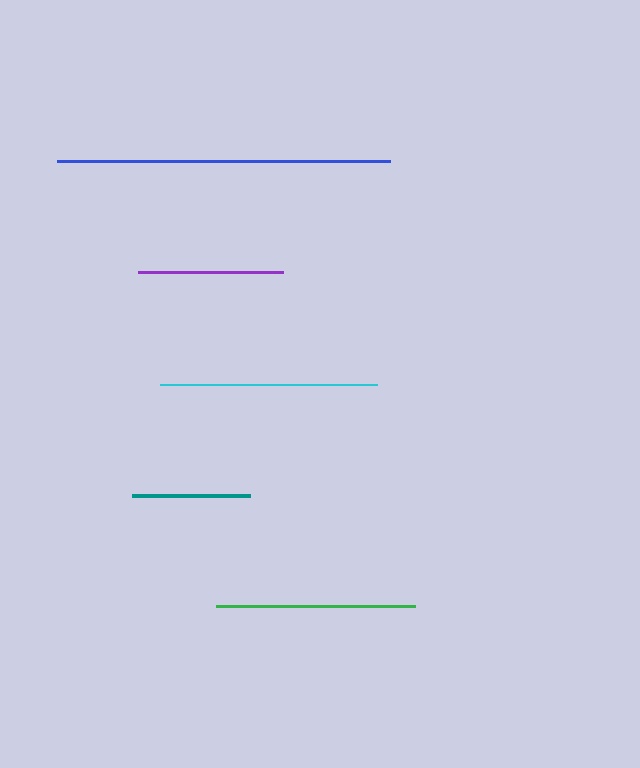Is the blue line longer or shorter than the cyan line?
The blue line is longer than the cyan line.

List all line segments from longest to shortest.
From longest to shortest: blue, cyan, green, purple, teal.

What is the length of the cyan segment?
The cyan segment is approximately 217 pixels long.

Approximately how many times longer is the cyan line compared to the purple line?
The cyan line is approximately 1.5 times the length of the purple line.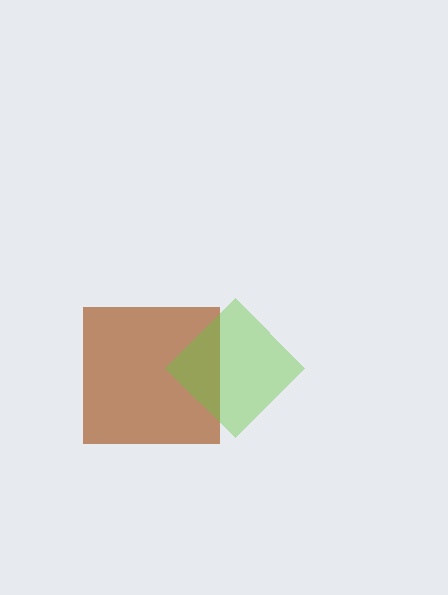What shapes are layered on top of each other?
The layered shapes are: a brown square, a lime diamond.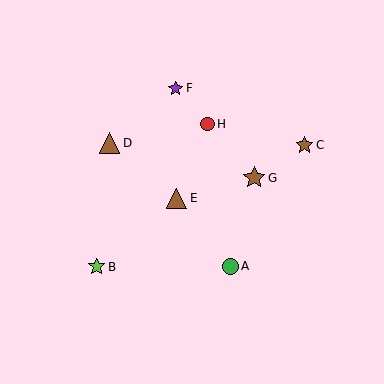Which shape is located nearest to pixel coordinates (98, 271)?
The lime star (labeled B) at (97, 267) is nearest to that location.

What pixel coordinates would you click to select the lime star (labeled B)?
Click at (97, 267) to select the lime star B.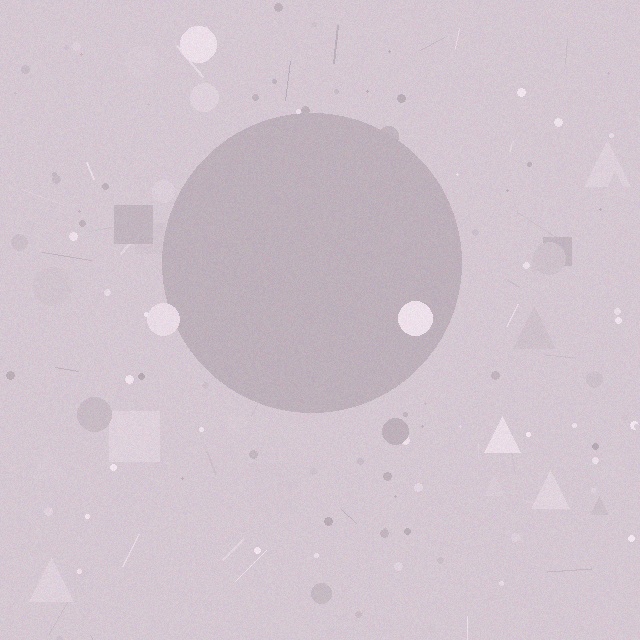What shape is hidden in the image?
A circle is hidden in the image.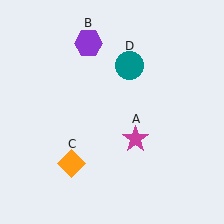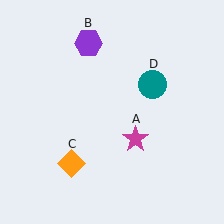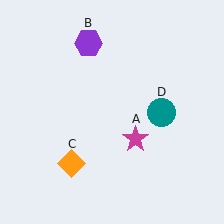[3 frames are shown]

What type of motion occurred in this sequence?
The teal circle (object D) rotated clockwise around the center of the scene.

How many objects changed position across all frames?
1 object changed position: teal circle (object D).